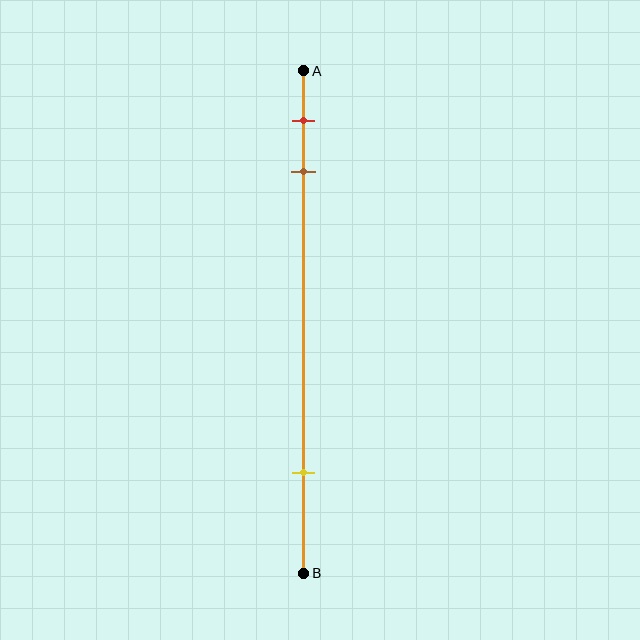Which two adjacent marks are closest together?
The red and brown marks are the closest adjacent pair.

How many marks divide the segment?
There are 3 marks dividing the segment.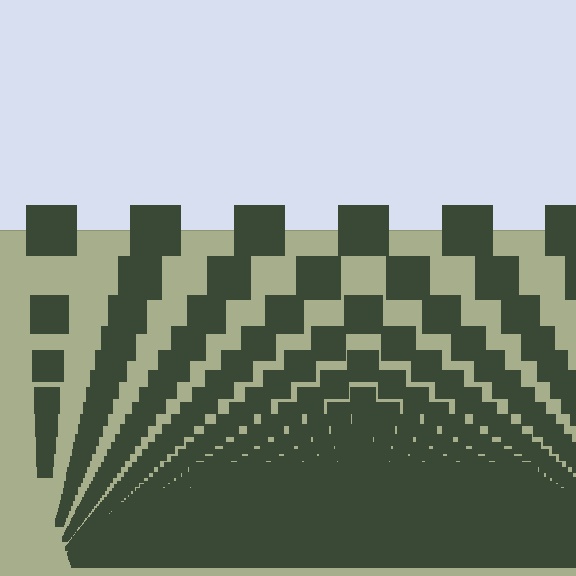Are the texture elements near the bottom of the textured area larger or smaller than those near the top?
Smaller. The gradient is inverted — elements near the bottom are smaller and denser.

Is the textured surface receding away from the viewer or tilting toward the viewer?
The surface appears to tilt toward the viewer. Texture elements get larger and sparser toward the top.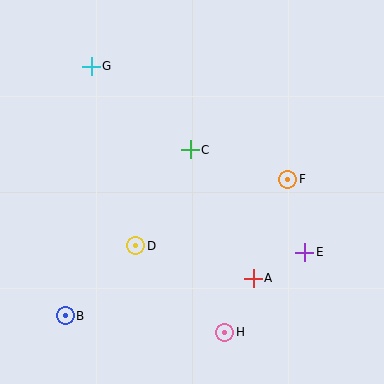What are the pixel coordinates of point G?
Point G is at (91, 66).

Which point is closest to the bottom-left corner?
Point B is closest to the bottom-left corner.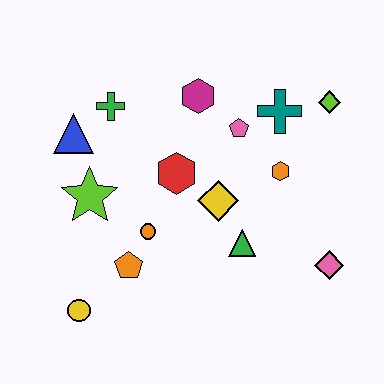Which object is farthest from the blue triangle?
The pink diamond is farthest from the blue triangle.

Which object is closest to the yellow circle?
The orange pentagon is closest to the yellow circle.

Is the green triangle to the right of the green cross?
Yes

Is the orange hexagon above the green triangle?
Yes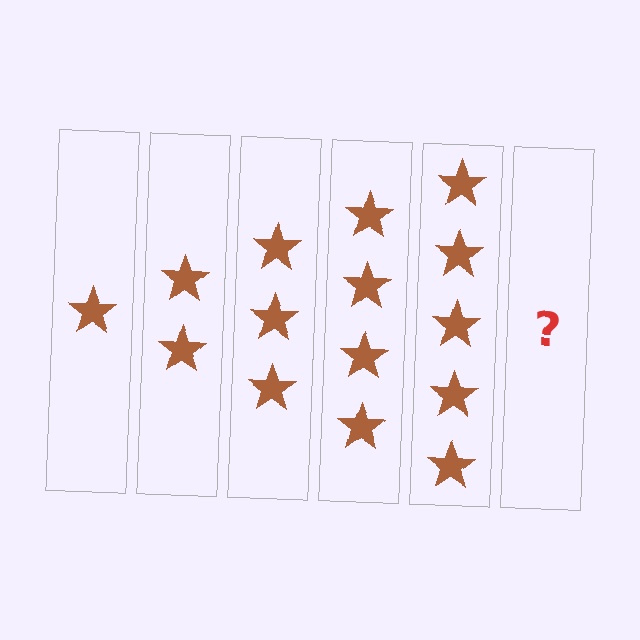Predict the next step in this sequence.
The next step is 6 stars.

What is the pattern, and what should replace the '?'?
The pattern is that each step adds one more star. The '?' should be 6 stars.